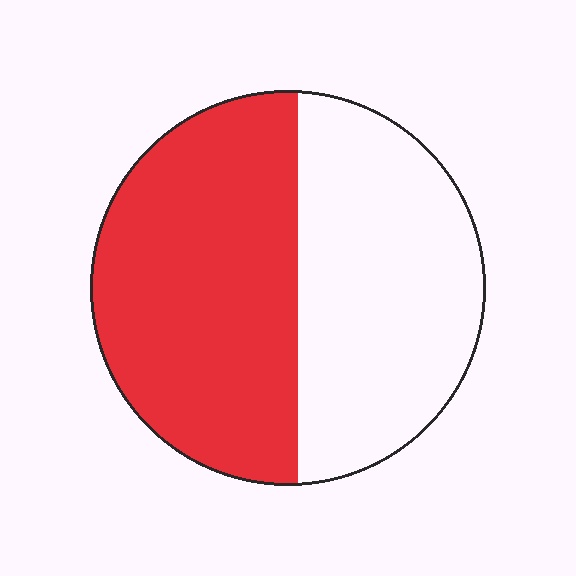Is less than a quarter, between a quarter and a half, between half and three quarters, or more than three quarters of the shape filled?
Between half and three quarters.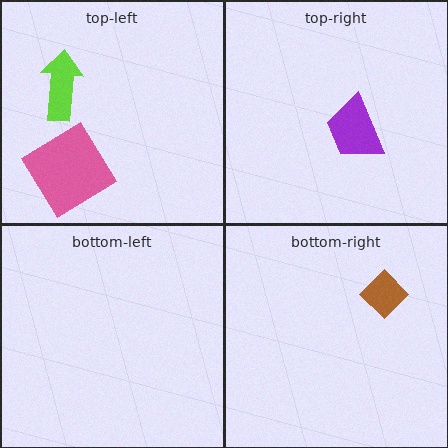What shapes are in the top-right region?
The purple trapezoid.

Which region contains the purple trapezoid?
The top-right region.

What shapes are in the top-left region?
The pink diamond, the lime arrow.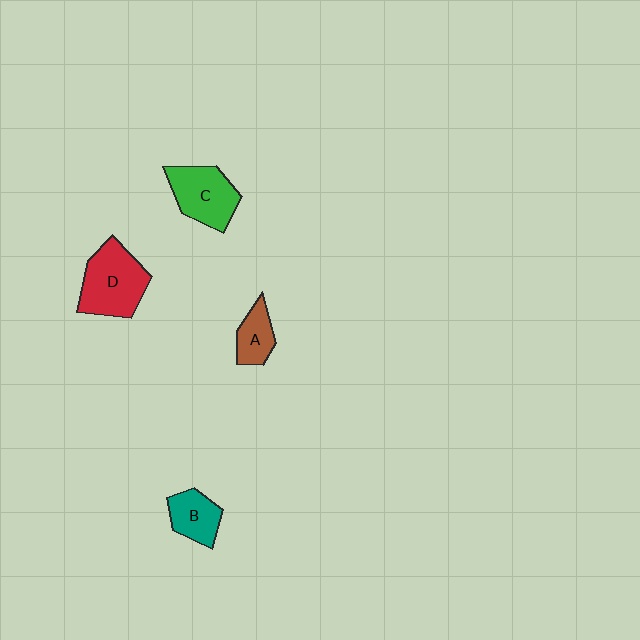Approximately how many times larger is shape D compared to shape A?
Approximately 2.1 times.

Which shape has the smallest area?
Shape A (brown).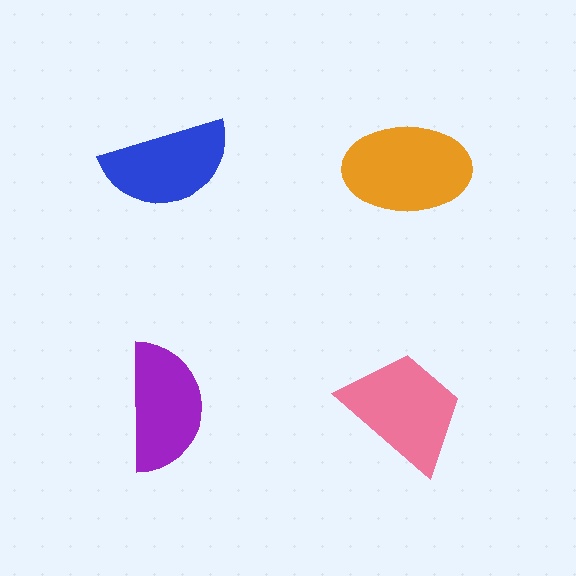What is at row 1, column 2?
An orange ellipse.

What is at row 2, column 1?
A purple semicircle.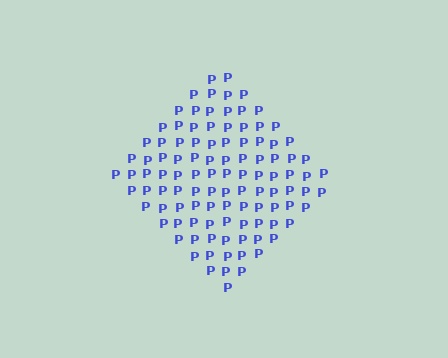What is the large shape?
The large shape is a diamond.